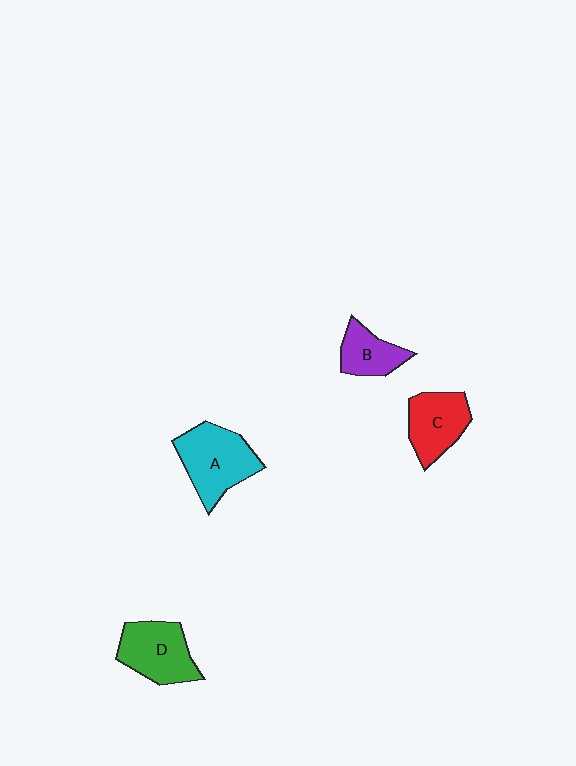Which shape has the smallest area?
Shape B (purple).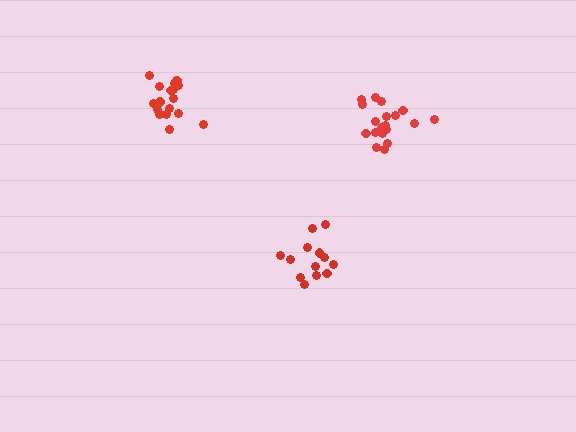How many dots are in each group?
Group 1: 19 dots, Group 2: 19 dots, Group 3: 13 dots (51 total).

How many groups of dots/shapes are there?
There are 3 groups.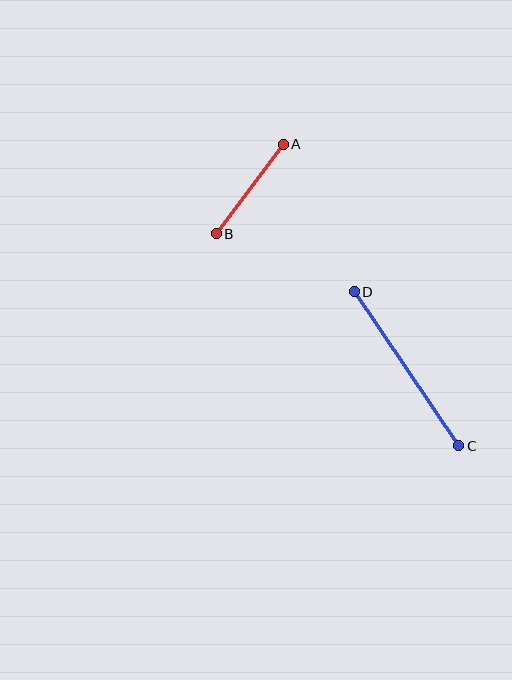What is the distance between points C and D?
The distance is approximately 186 pixels.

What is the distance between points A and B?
The distance is approximately 112 pixels.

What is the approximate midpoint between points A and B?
The midpoint is at approximately (250, 189) pixels.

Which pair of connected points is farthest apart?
Points C and D are farthest apart.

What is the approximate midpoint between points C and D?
The midpoint is at approximately (406, 369) pixels.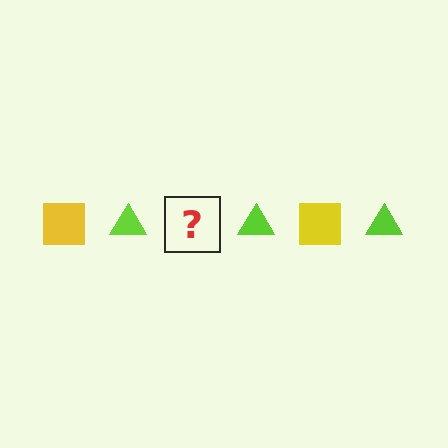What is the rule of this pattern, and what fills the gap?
The rule is that the pattern alternates between yellow square and lime triangle. The gap should be filled with a yellow square.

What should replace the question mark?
The question mark should be replaced with a yellow square.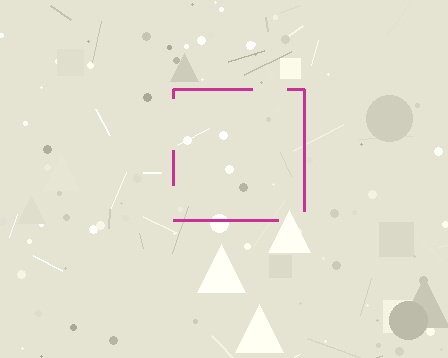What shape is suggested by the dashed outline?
The dashed outline suggests a square.